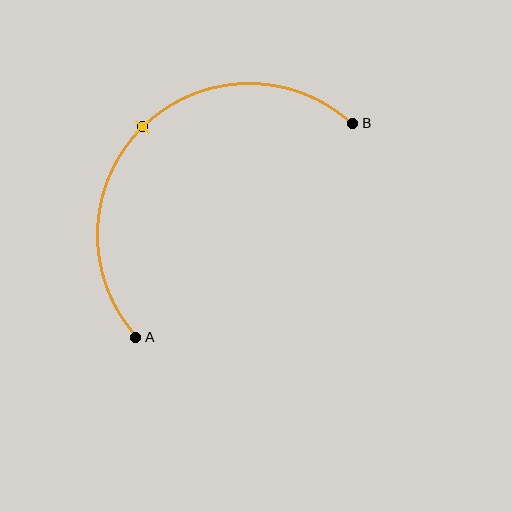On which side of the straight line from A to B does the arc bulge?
The arc bulges above and to the left of the straight line connecting A and B.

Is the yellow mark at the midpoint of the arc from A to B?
Yes. The yellow mark lies on the arc at equal arc-length from both A and B — it is the arc midpoint.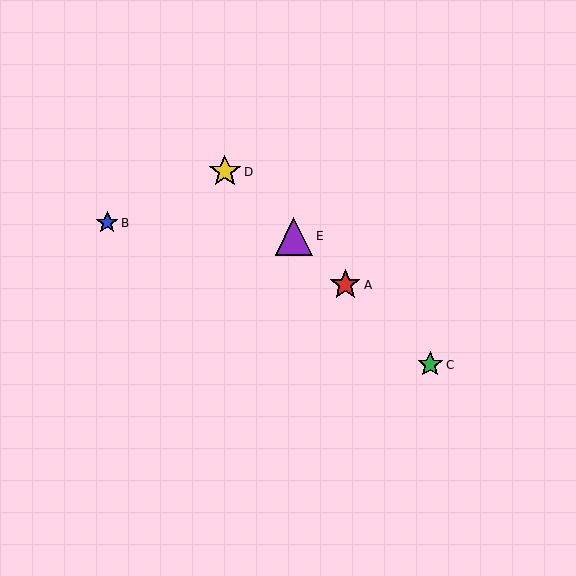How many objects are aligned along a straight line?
4 objects (A, C, D, E) are aligned along a straight line.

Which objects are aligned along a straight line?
Objects A, C, D, E are aligned along a straight line.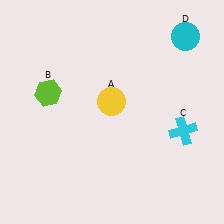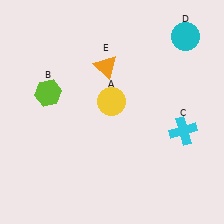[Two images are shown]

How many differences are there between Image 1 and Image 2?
There is 1 difference between the two images.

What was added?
An orange triangle (E) was added in Image 2.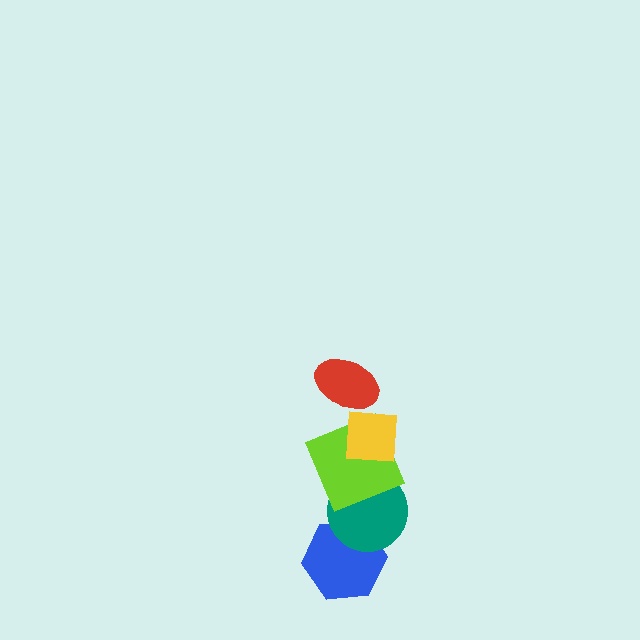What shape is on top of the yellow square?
The red ellipse is on top of the yellow square.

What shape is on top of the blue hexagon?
The teal circle is on top of the blue hexagon.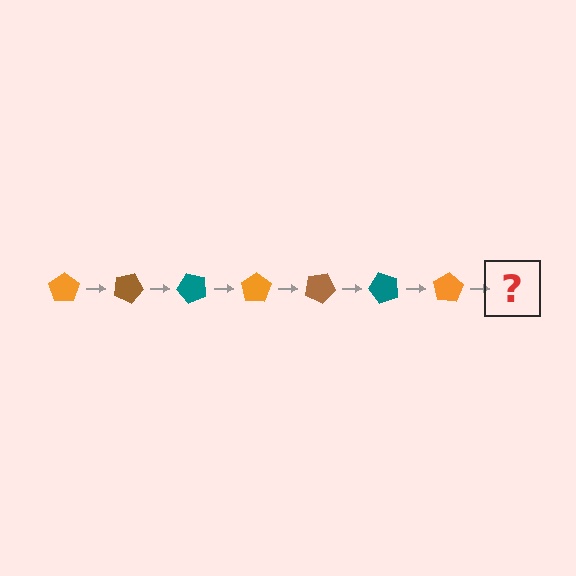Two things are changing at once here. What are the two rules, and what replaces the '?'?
The two rules are that it rotates 25 degrees each step and the color cycles through orange, brown, and teal. The '?' should be a brown pentagon, rotated 175 degrees from the start.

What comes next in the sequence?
The next element should be a brown pentagon, rotated 175 degrees from the start.